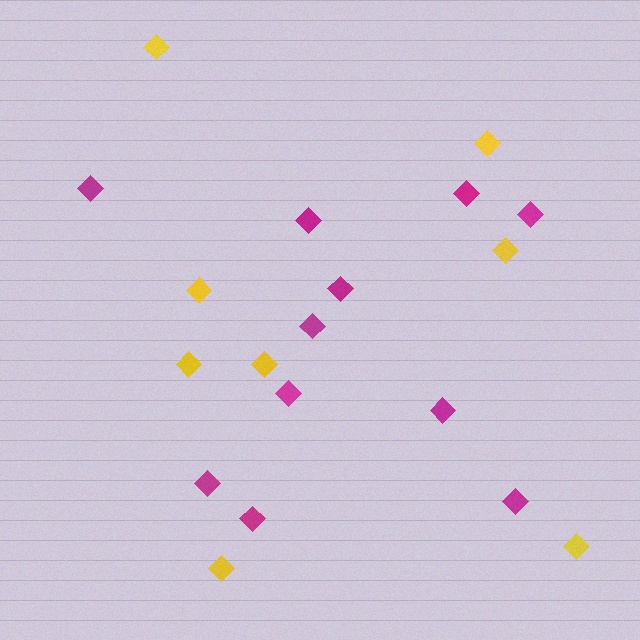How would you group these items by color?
There are 2 groups: one group of magenta diamonds (11) and one group of yellow diamonds (8).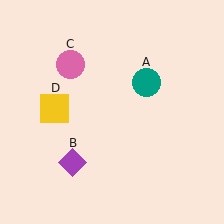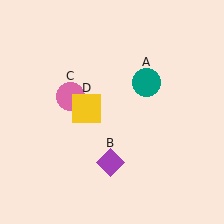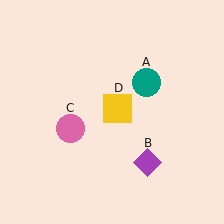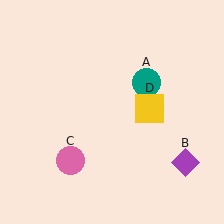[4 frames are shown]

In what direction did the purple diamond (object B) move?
The purple diamond (object B) moved right.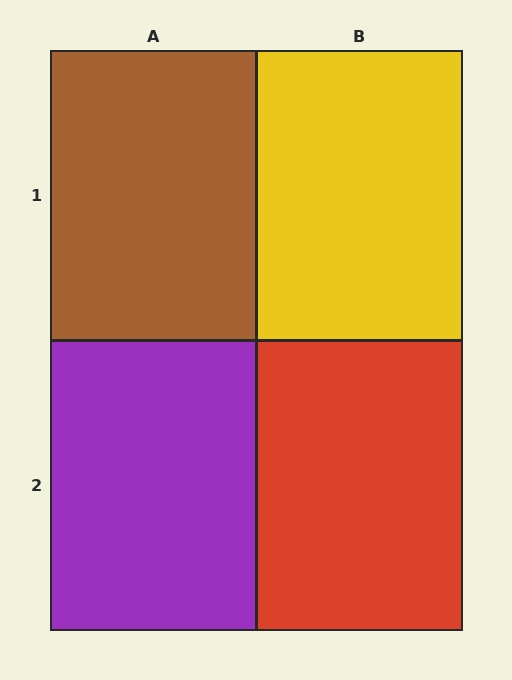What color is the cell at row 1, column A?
Brown.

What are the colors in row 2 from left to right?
Purple, red.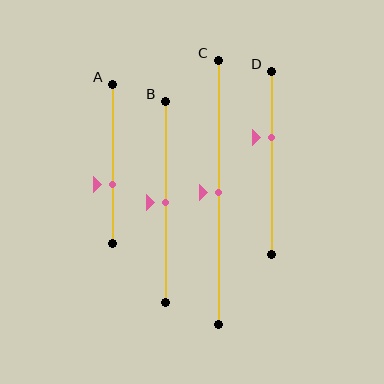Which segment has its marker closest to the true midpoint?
Segment B has its marker closest to the true midpoint.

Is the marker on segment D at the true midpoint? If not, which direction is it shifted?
No, the marker on segment D is shifted upward by about 13% of the segment length.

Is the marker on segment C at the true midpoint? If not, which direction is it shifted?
Yes, the marker on segment C is at the true midpoint.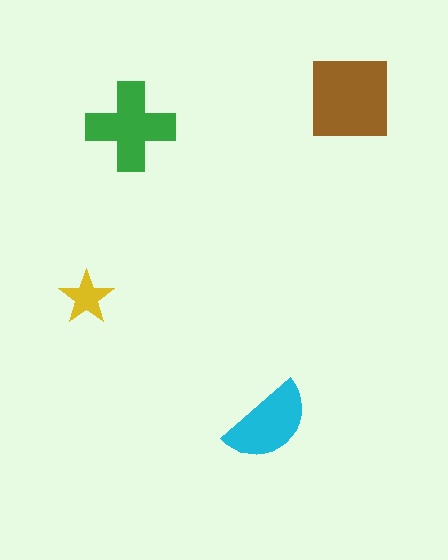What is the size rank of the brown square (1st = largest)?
1st.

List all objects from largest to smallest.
The brown square, the green cross, the cyan semicircle, the yellow star.